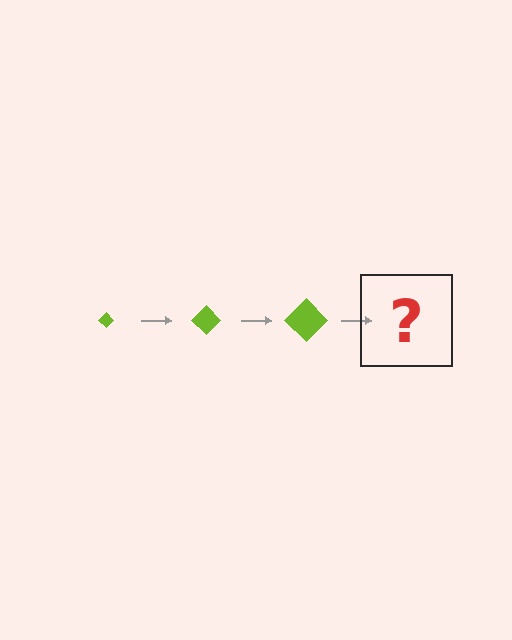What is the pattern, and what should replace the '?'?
The pattern is that the diamond gets progressively larger each step. The '?' should be a lime diamond, larger than the previous one.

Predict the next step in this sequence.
The next step is a lime diamond, larger than the previous one.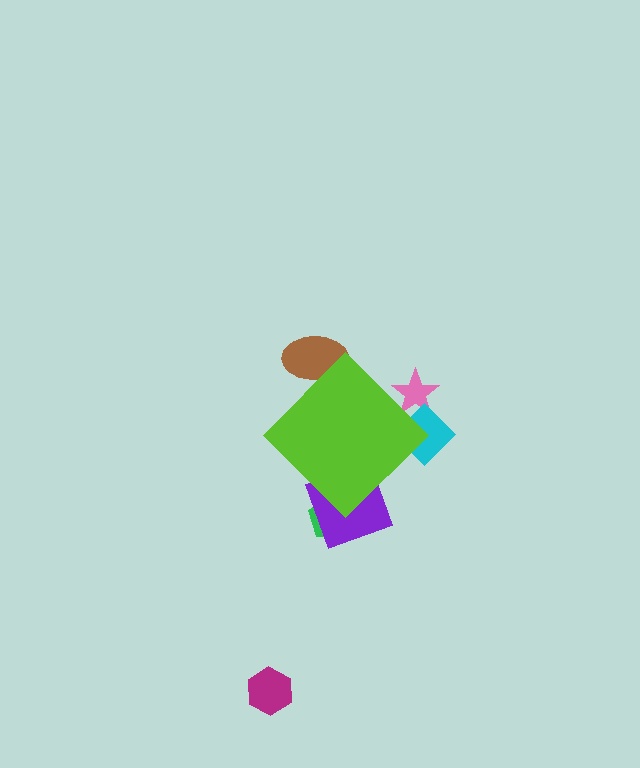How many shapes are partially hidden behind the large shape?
5 shapes are partially hidden.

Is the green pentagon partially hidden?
Yes, the green pentagon is partially hidden behind the lime diamond.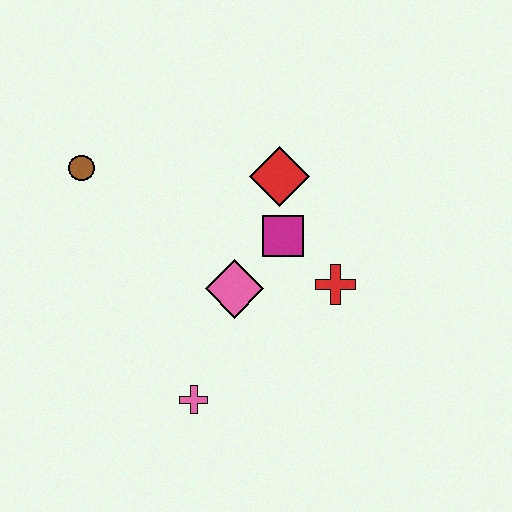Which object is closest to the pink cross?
The pink diamond is closest to the pink cross.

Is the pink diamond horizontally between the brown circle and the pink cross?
No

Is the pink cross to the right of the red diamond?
No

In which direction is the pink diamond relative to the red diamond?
The pink diamond is below the red diamond.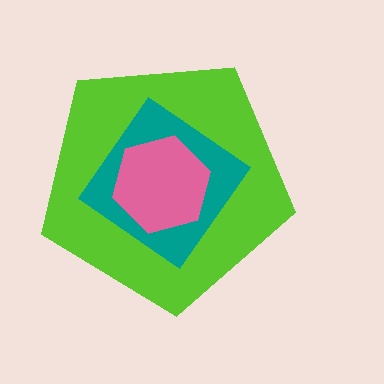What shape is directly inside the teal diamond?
The pink hexagon.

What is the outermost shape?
The lime pentagon.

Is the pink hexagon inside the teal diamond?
Yes.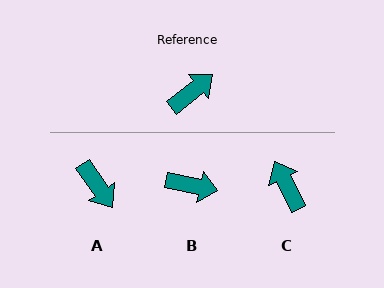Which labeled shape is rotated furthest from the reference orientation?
A, about 95 degrees away.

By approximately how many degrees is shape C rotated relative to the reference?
Approximately 78 degrees counter-clockwise.